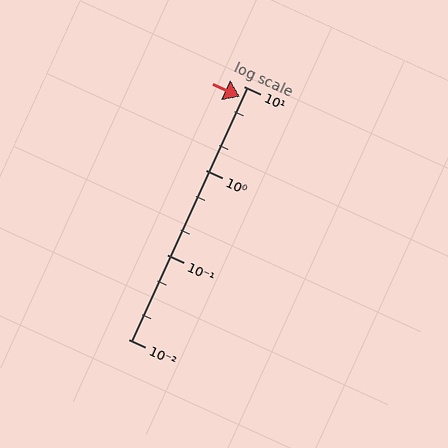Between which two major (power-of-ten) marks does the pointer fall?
The pointer is between 1 and 10.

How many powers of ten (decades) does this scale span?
The scale spans 3 decades, from 0.01 to 10.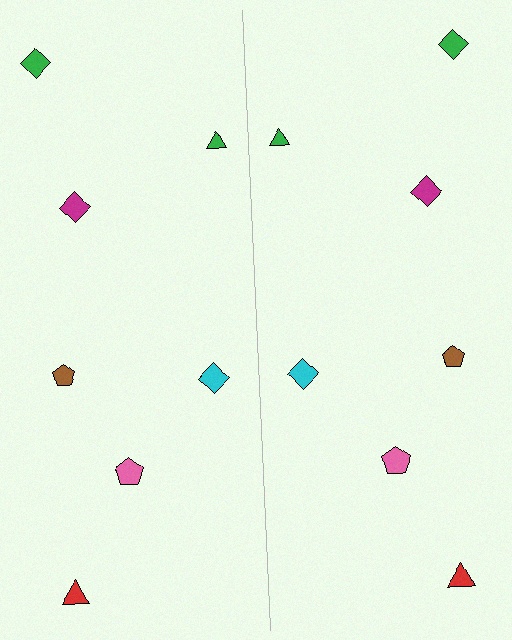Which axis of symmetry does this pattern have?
The pattern has a vertical axis of symmetry running through the center of the image.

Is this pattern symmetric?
Yes, this pattern has bilateral (reflection) symmetry.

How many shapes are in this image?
There are 14 shapes in this image.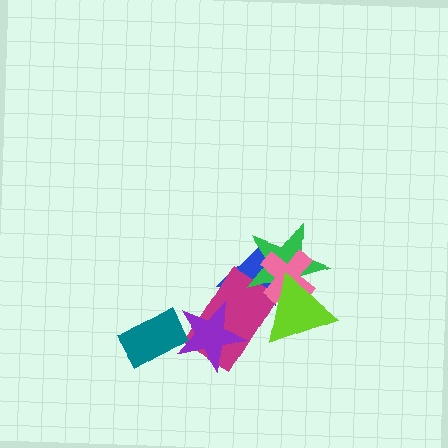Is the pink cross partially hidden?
Yes, it is partially covered by another shape.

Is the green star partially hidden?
Yes, it is partially covered by another shape.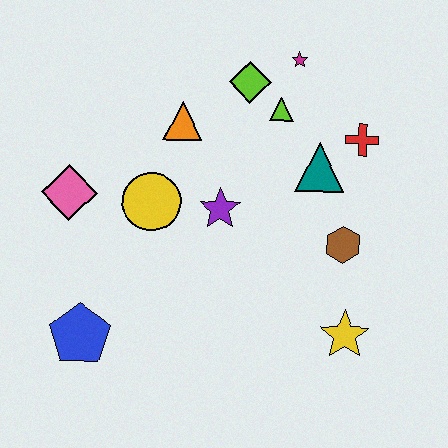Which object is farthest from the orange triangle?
The yellow star is farthest from the orange triangle.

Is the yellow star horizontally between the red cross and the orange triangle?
Yes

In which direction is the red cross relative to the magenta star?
The red cross is below the magenta star.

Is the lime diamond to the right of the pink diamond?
Yes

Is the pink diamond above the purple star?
Yes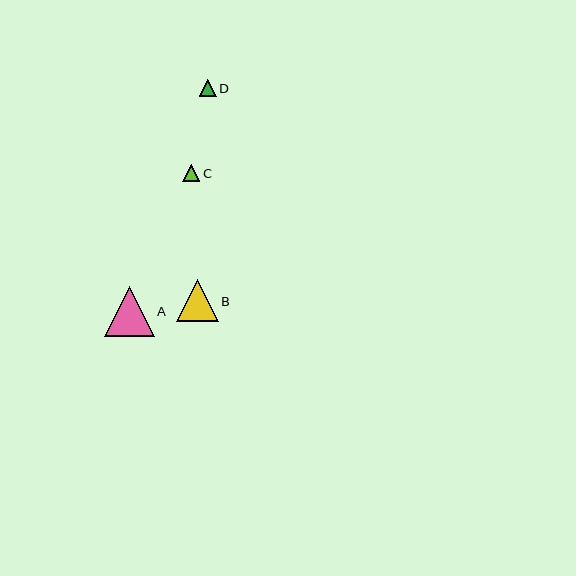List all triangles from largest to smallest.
From largest to smallest: A, B, D, C.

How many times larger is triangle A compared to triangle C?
Triangle A is approximately 3.0 times the size of triangle C.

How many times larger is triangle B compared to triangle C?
Triangle B is approximately 2.5 times the size of triangle C.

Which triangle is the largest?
Triangle A is the largest with a size of approximately 50 pixels.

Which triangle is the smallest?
Triangle C is the smallest with a size of approximately 17 pixels.